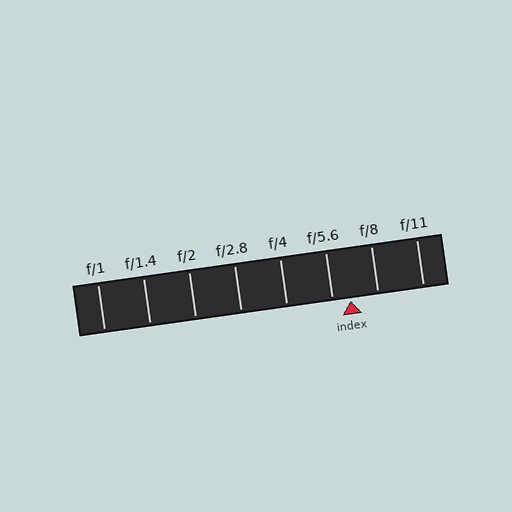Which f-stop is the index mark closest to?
The index mark is closest to f/5.6.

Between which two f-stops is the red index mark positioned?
The index mark is between f/5.6 and f/8.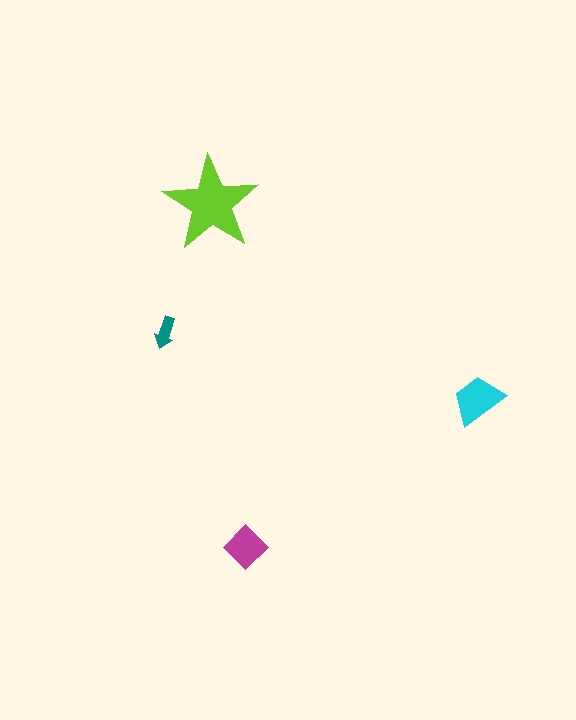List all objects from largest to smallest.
The lime star, the cyan trapezoid, the magenta diamond, the teal arrow.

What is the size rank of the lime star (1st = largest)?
1st.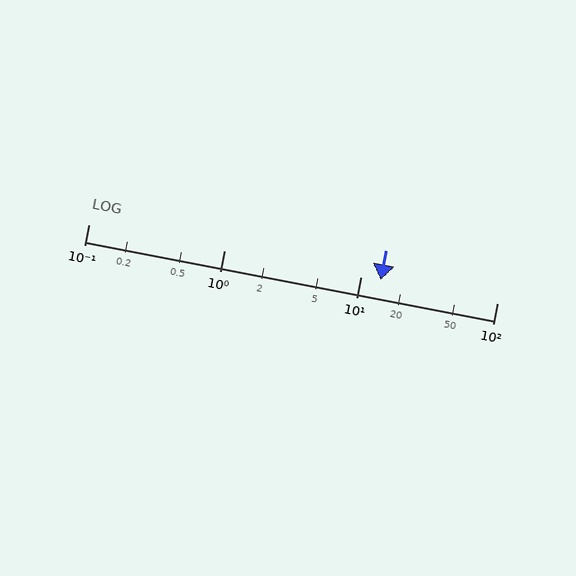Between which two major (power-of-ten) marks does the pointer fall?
The pointer is between 10 and 100.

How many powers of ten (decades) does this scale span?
The scale spans 3 decades, from 0.1 to 100.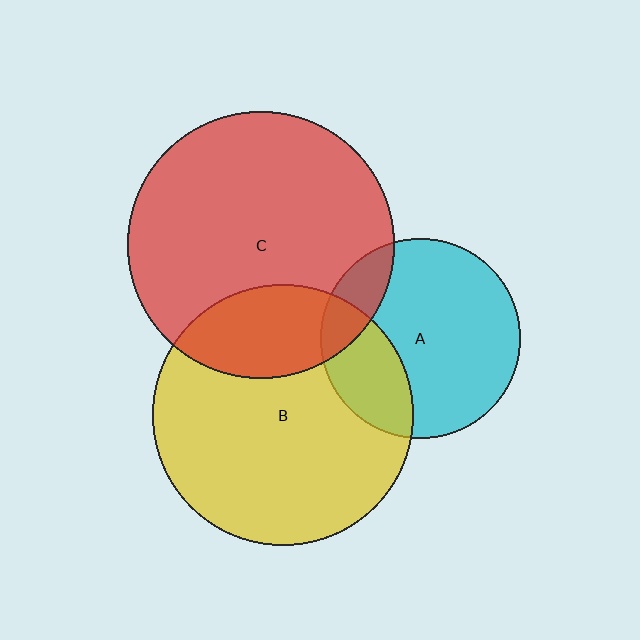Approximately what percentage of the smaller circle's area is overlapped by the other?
Approximately 15%.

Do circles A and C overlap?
Yes.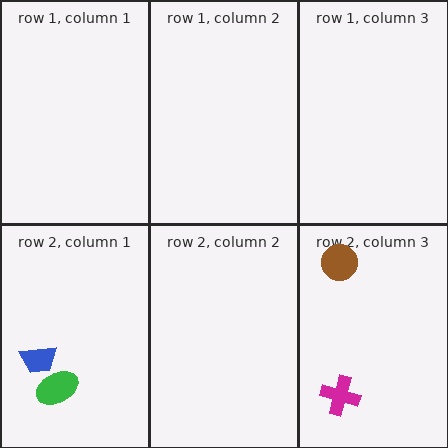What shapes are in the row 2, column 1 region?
The green ellipse, the blue trapezoid.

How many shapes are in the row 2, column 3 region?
2.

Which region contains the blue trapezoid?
The row 2, column 1 region.